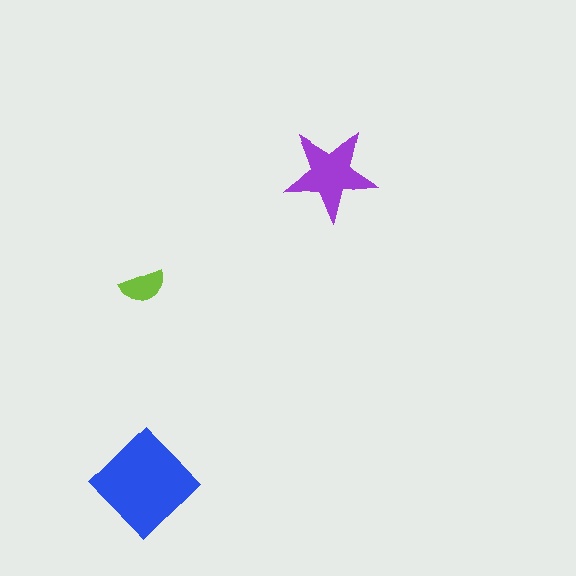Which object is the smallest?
The lime semicircle.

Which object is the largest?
The blue diamond.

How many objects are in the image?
There are 3 objects in the image.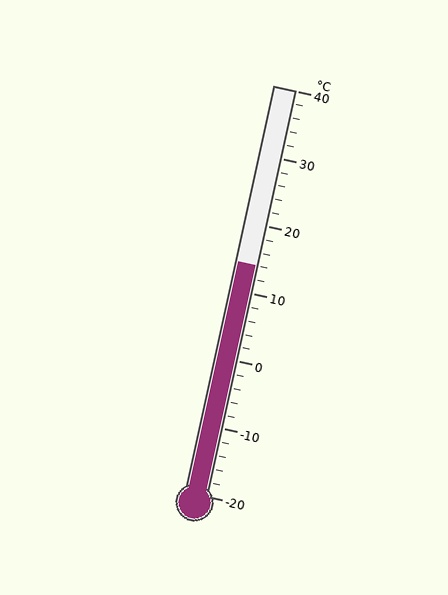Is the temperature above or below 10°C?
The temperature is above 10°C.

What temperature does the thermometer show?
The thermometer shows approximately 14°C.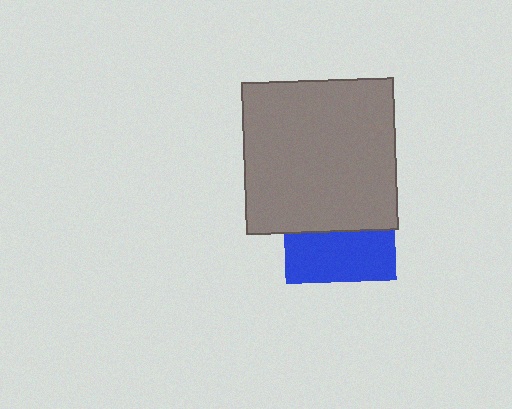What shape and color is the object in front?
The object in front is a gray square.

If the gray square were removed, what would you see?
You would see the complete blue square.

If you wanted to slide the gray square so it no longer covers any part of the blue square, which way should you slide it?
Slide it up — that is the most direct way to separate the two shapes.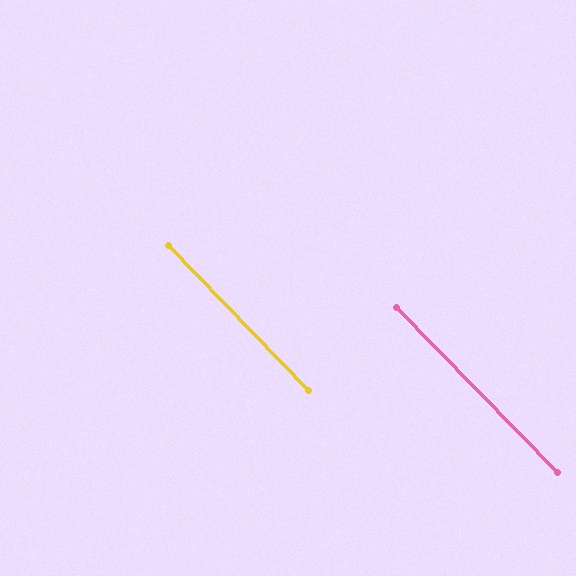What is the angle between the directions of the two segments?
Approximately 1 degree.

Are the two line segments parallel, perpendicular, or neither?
Parallel — their directions differ by only 0.5°.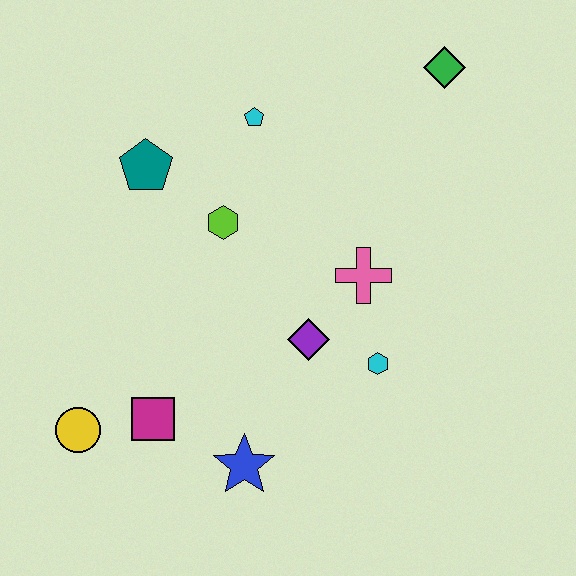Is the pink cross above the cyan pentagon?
No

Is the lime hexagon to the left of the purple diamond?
Yes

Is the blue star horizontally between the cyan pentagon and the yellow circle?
Yes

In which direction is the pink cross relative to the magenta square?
The pink cross is to the right of the magenta square.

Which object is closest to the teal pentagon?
The lime hexagon is closest to the teal pentagon.